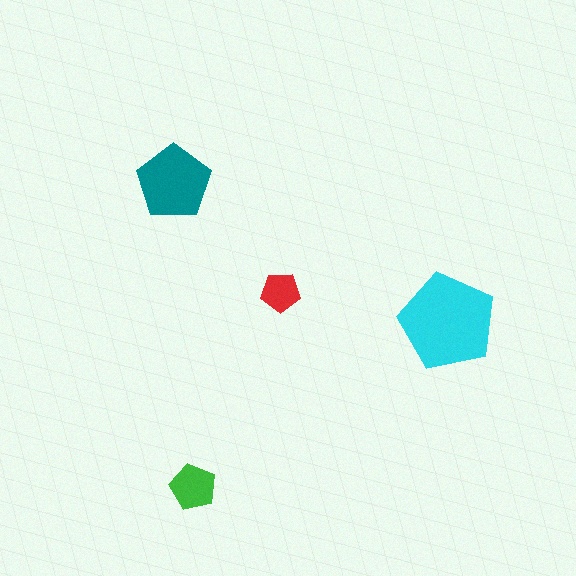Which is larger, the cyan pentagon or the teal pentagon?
The cyan one.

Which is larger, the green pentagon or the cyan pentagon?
The cyan one.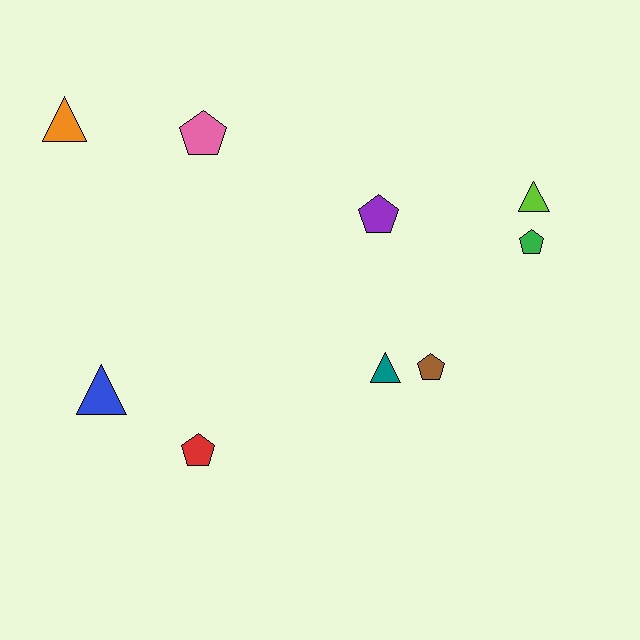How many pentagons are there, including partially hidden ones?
There are 5 pentagons.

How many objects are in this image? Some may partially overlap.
There are 9 objects.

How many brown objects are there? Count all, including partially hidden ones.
There is 1 brown object.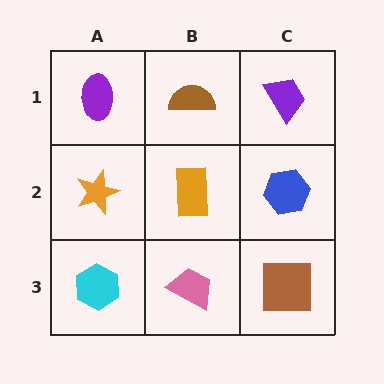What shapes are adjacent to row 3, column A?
An orange star (row 2, column A), a pink trapezoid (row 3, column B).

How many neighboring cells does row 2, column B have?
4.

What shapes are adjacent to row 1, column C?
A blue hexagon (row 2, column C), a brown semicircle (row 1, column B).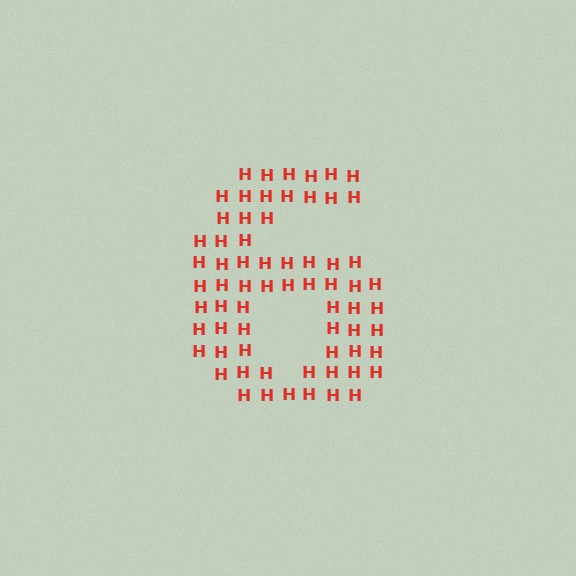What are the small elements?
The small elements are letter H's.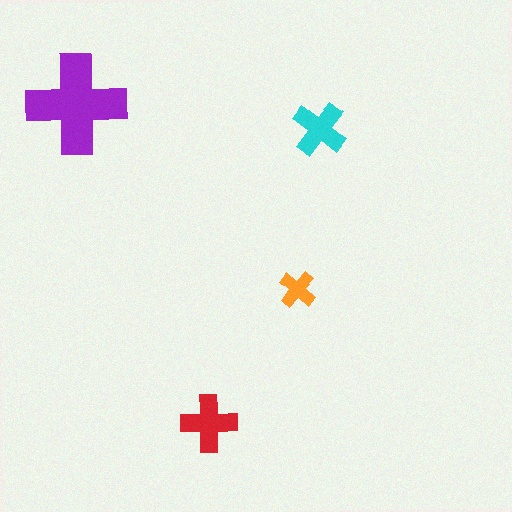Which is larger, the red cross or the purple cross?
The purple one.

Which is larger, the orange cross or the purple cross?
The purple one.